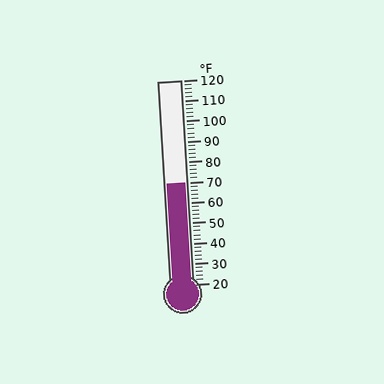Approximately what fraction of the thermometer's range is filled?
The thermometer is filled to approximately 50% of its range.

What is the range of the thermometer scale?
The thermometer scale ranges from 20°F to 120°F.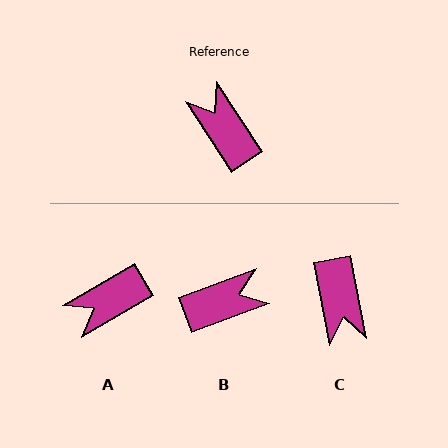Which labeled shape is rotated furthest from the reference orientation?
C, about 157 degrees away.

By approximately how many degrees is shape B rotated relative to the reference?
Approximately 103 degrees clockwise.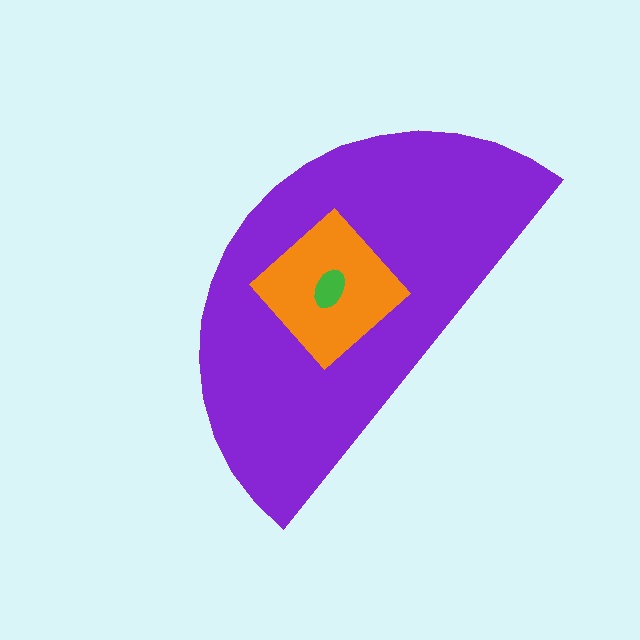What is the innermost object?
The green ellipse.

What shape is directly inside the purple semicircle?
The orange diamond.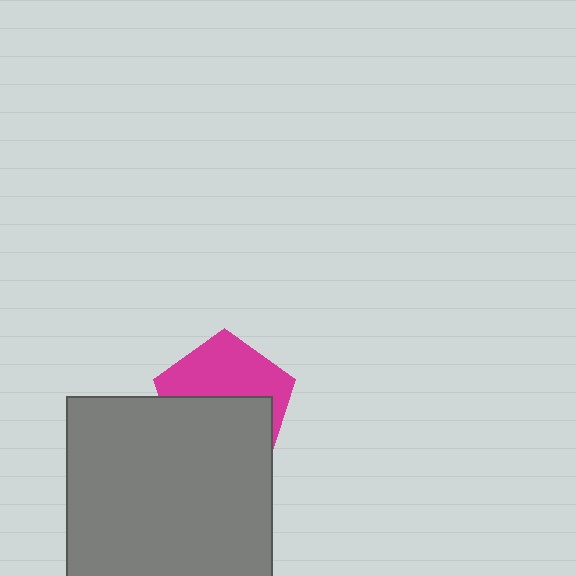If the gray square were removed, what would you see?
You would see the complete magenta pentagon.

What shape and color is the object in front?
The object in front is a gray square.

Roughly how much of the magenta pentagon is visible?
About half of it is visible (roughly 47%).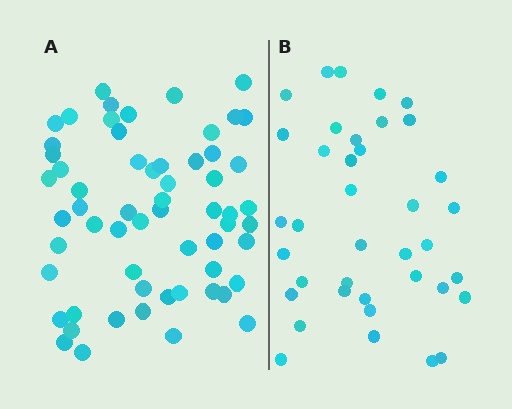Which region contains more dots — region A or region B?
Region A (the left region) has more dots.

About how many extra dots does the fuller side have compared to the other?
Region A has approximately 20 more dots than region B.